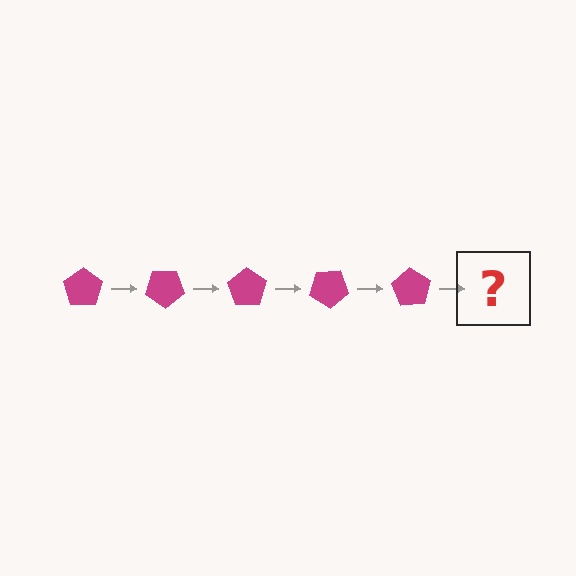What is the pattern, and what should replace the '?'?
The pattern is that the pentagon rotates 35 degrees each step. The '?' should be a magenta pentagon rotated 175 degrees.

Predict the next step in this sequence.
The next step is a magenta pentagon rotated 175 degrees.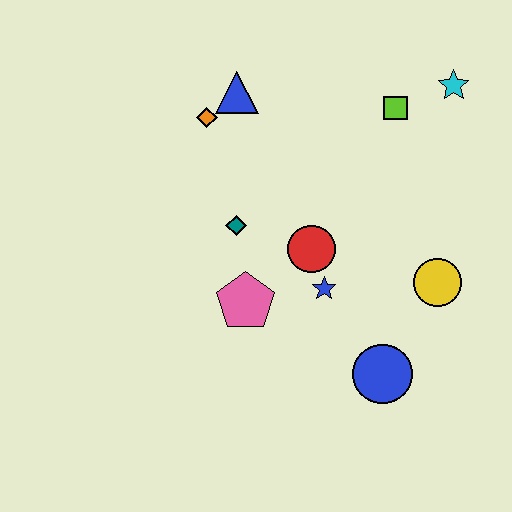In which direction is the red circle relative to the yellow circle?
The red circle is to the left of the yellow circle.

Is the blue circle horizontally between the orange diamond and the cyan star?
Yes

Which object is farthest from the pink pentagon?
The cyan star is farthest from the pink pentagon.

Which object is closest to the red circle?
The blue star is closest to the red circle.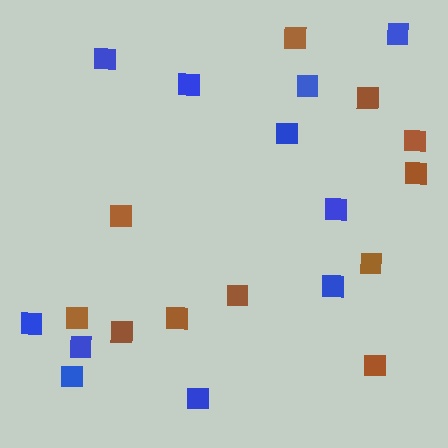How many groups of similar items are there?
There are 2 groups: one group of brown squares (11) and one group of blue squares (11).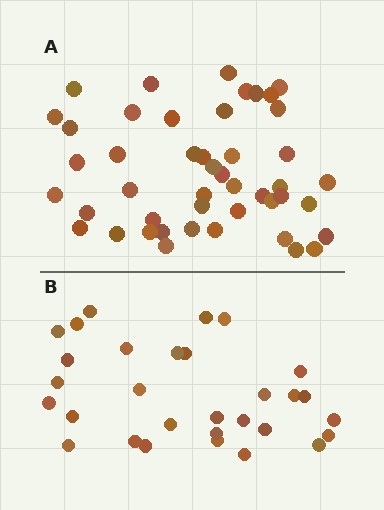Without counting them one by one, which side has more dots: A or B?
Region A (the top region) has more dots.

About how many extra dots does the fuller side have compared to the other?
Region A has approximately 15 more dots than region B.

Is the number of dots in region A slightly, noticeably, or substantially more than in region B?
Region A has substantially more. The ratio is roughly 1.5 to 1.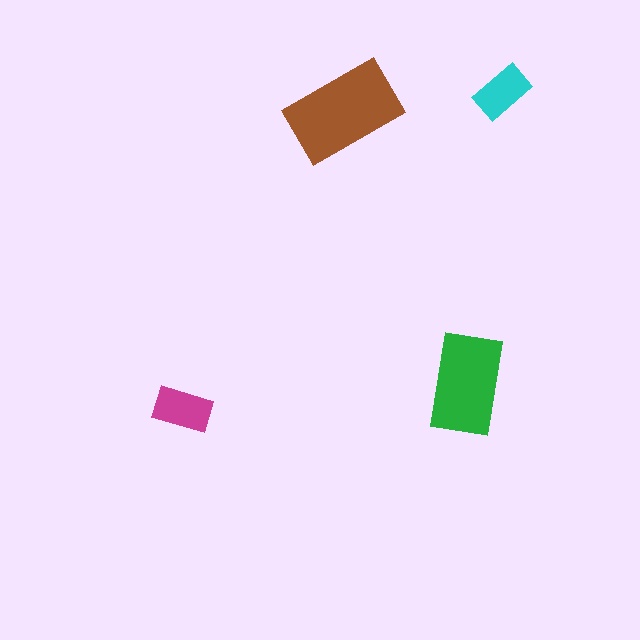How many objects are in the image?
There are 4 objects in the image.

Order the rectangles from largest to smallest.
the brown one, the green one, the magenta one, the cyan one.